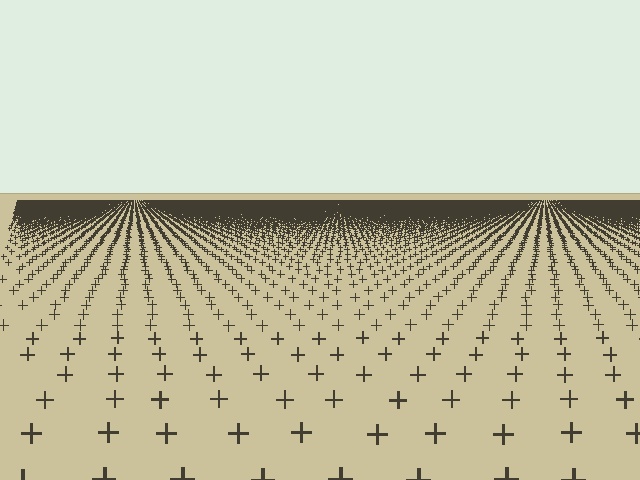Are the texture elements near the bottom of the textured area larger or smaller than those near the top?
Larger. Near the bottom, elements are closer to the viewer and appear at a bigger on-screen size.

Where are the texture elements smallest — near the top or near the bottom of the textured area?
Near the top.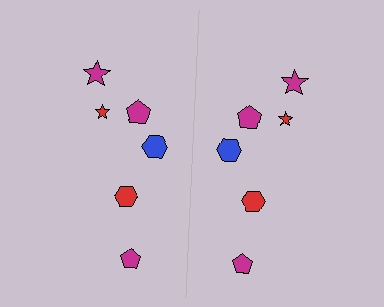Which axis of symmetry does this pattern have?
The pattern has a vertical axis of symmetry running through the center of the image.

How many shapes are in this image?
There are 12 shapes in this image.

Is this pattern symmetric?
Yes, this pattern has bilateral (reflection) symmetry.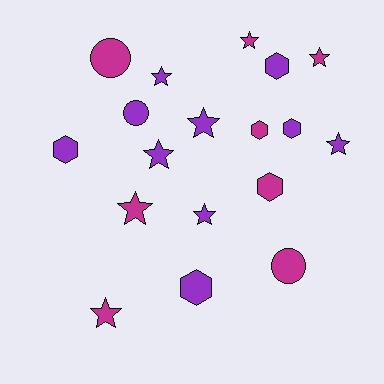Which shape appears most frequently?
Star, with 9 objects.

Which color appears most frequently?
Purple, with 10 objects.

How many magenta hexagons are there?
There are 2 magenta hexagons.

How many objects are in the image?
There are 18 objects.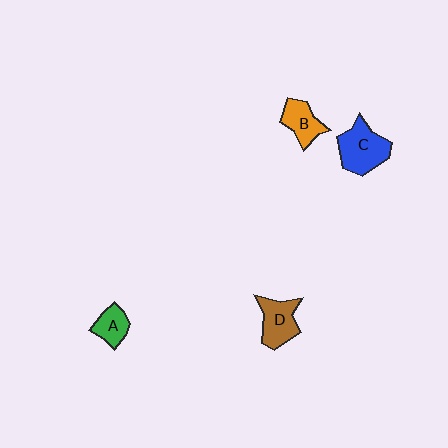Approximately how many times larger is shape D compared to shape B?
Approximately 1.2 times.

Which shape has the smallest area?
Shape A (green).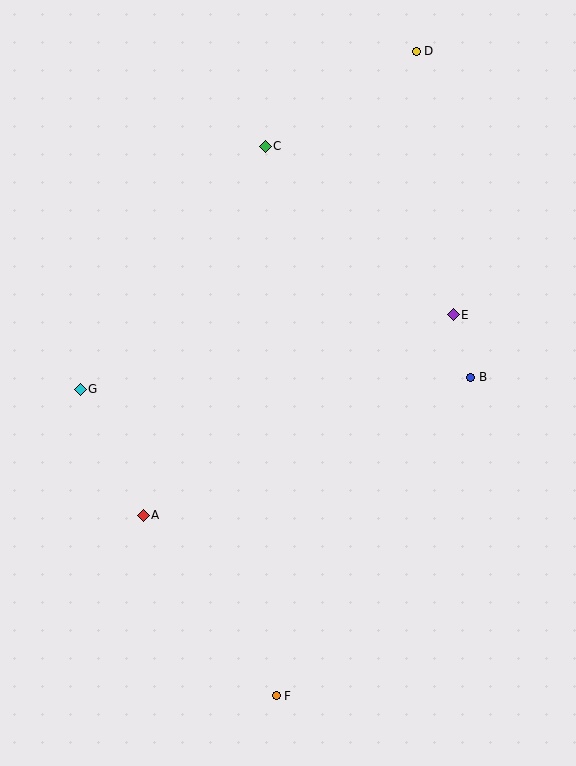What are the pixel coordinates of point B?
Point B is at (471, 377).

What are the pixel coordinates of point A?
Point A is at (143, 515).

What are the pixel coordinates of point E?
Point E is at (453, 315).